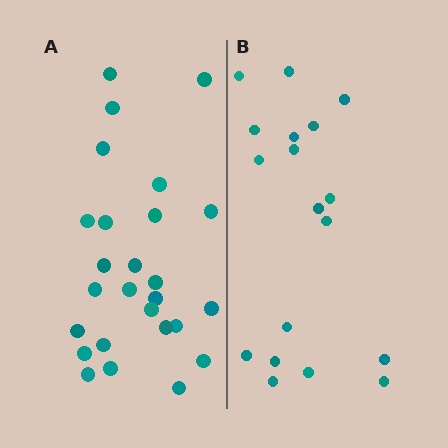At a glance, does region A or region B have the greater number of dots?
Region A (the left region) has more dots.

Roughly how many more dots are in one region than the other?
Region A has roughly 8 or so more dots than region B.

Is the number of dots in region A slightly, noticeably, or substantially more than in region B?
Region A has noticeably more, but not dramatically so. The ratio is roughly 1.4 to 1.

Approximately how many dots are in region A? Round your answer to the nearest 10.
About 30 dots. (The exact count is 26, which rounds to 30.)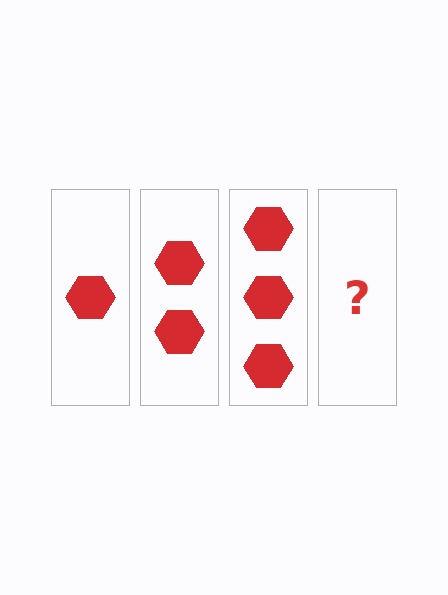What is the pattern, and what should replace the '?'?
The pattern is that each step adds one more hexagon. The '?' should be 4 hexagons.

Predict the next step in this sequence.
The next step is 4 hexagons.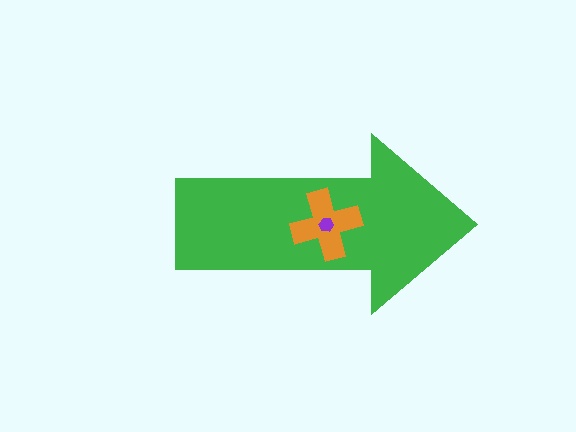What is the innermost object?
The purple hexagon.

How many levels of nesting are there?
3.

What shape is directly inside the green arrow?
The orange cross.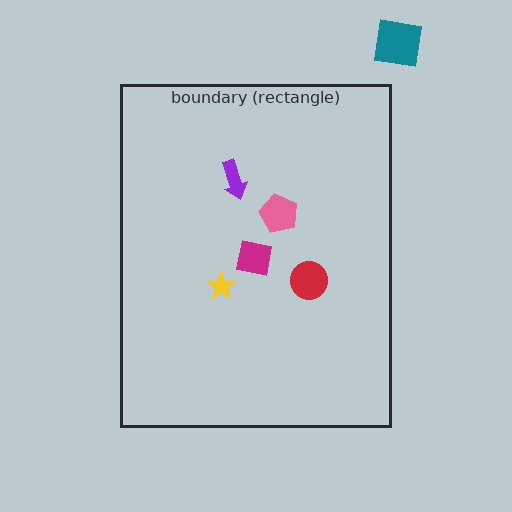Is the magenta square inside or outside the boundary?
Inside.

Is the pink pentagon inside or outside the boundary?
Inside.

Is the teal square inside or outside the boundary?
Outside.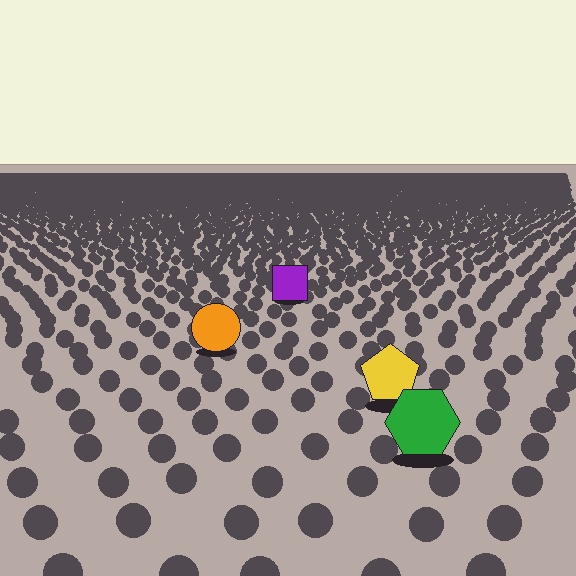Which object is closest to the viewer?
The green hexagon is closest. The texture marks near it are larger and more spread out.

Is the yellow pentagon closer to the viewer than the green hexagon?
No. The green hexagon is closer — you can tell from the texture gradient: the ground texture is coarser near it.